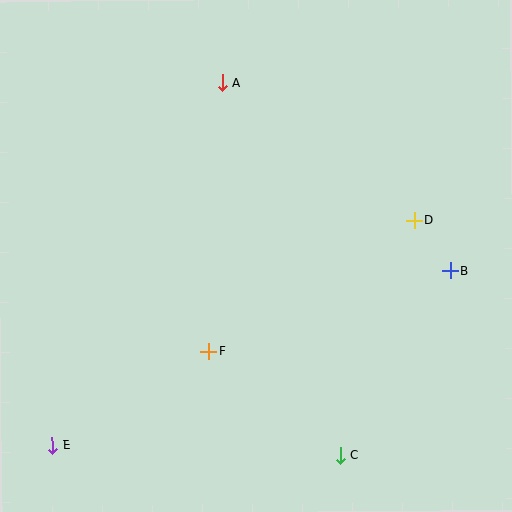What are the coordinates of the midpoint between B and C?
The midpoint between B and C is at (395, 363).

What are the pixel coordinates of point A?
Point A is at (222, 83).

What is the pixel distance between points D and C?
The distance between D and C is 247 pixels.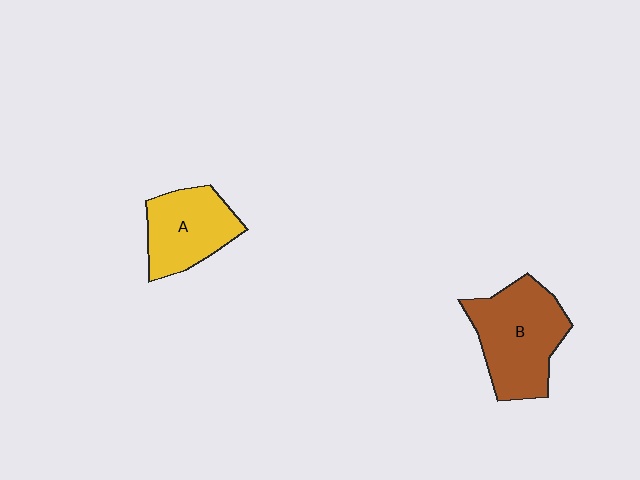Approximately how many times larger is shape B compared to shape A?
Approximately 1.4 times.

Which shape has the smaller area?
Shape A (yellow).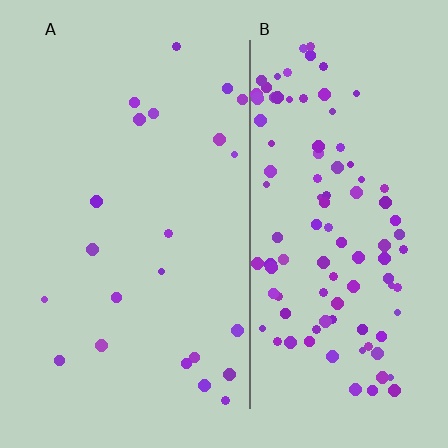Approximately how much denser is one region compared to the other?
Approximately 4.8× — region B over region A.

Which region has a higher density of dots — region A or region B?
B (the right).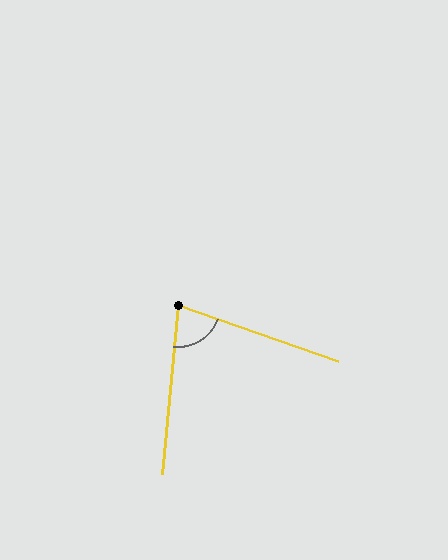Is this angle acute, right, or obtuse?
It is acute.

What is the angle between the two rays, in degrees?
Approximately 76 degrees.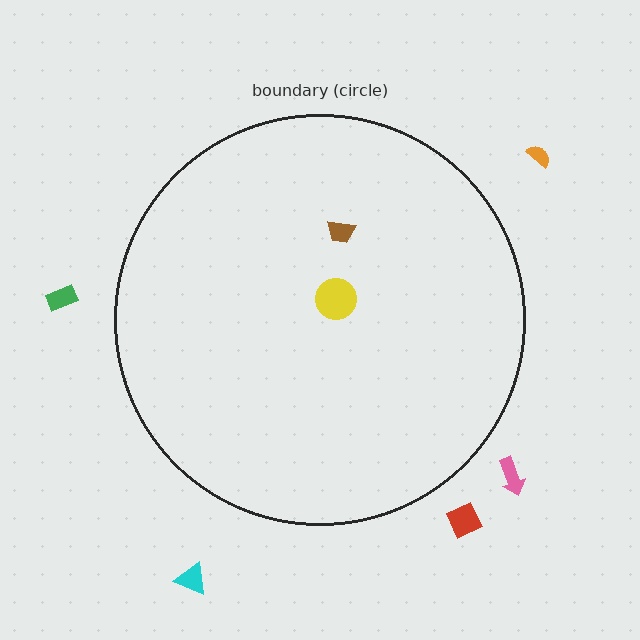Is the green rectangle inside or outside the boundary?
Outside.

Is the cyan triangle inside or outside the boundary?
Outside.